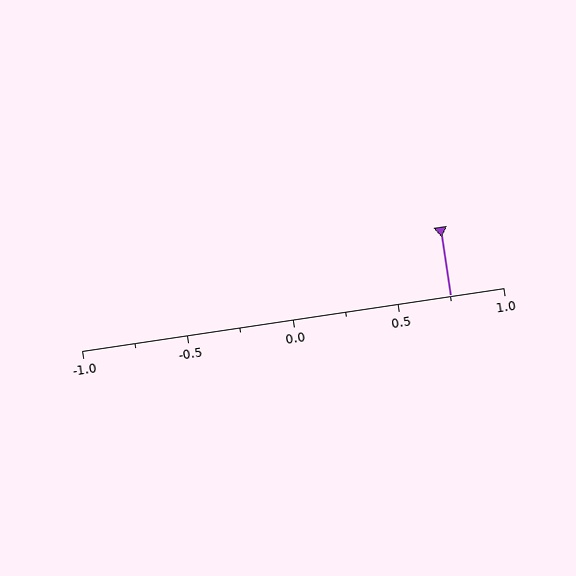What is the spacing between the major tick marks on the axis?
The major ticks are spaced 0.5 apart.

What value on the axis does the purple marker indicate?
The marker indicates approximately 0.75.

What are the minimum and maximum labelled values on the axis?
The axis runs from -1.0 to 1.0.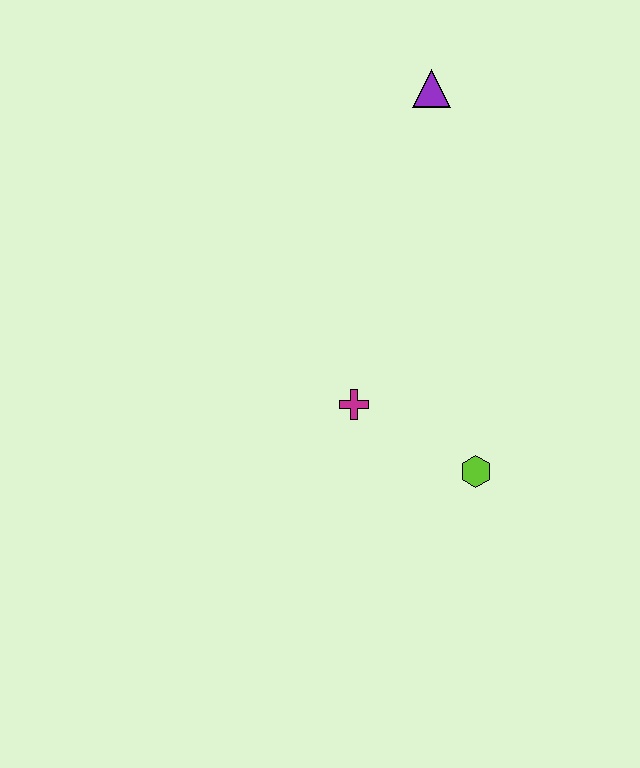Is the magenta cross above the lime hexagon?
Yes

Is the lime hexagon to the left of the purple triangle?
No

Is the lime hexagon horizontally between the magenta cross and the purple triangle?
No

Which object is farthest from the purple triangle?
The lime hexagon is farthest from the purple triangle.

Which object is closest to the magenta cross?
The lime hexagon is closest to the magenta cross.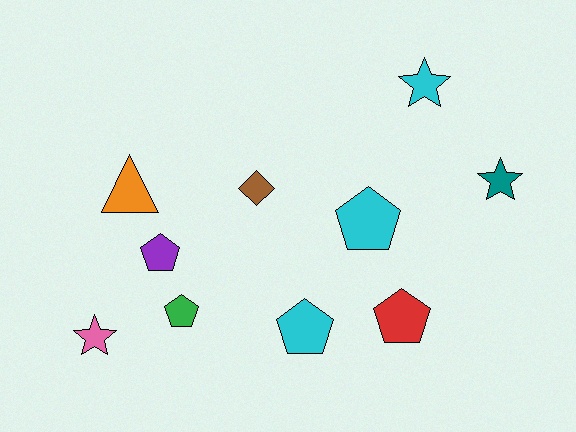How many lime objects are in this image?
There are no lime objects.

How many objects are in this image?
There are 10 objects.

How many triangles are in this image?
There is 1 triangle.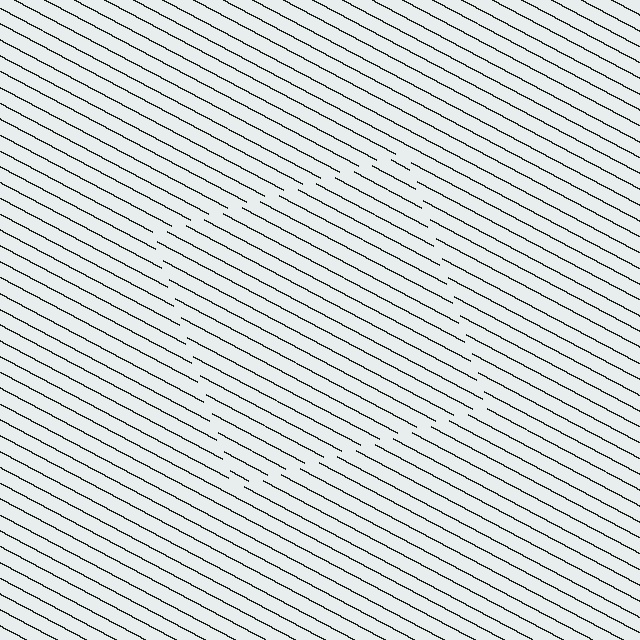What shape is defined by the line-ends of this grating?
An illusory square. The interior of the shape contains the same grating, shifted by half a period — the contour is defined by the phase discontinuity where line-ends from the inner and outer gratings abut.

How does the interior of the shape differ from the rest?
The interior of the shape contains the same grating, shifted by half a period — the contour is defined by the phase discontinuity where line-ends from the inner and outer gratings abut.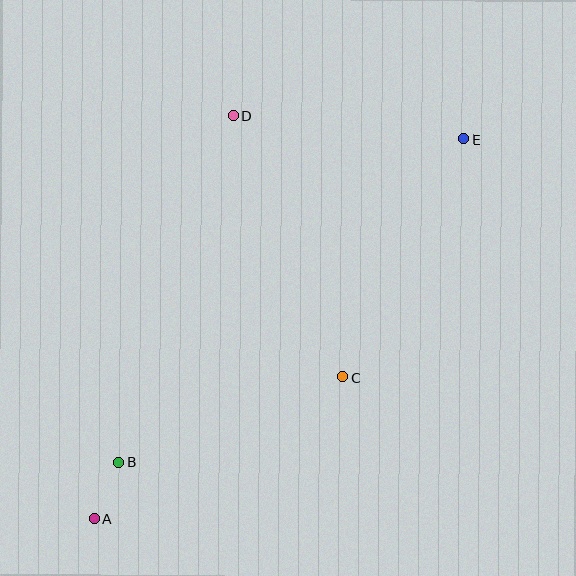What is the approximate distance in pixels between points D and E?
The distance between D and E is approximately 231 pixels.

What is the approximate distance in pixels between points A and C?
The distance between A and C is approximately 286 pixels.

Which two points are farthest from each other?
Points A and E are farthest from each other.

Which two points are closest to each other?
Points A and B are closest to each other.